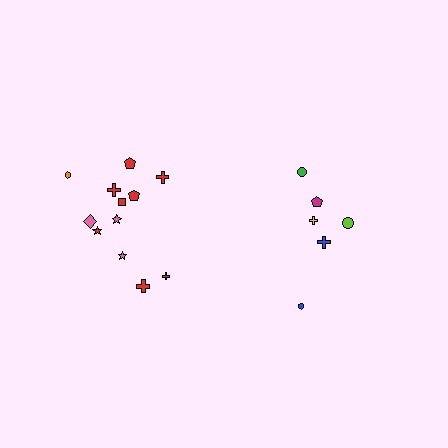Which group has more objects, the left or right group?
The left group.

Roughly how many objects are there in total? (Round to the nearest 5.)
Roughly 20 objects in total.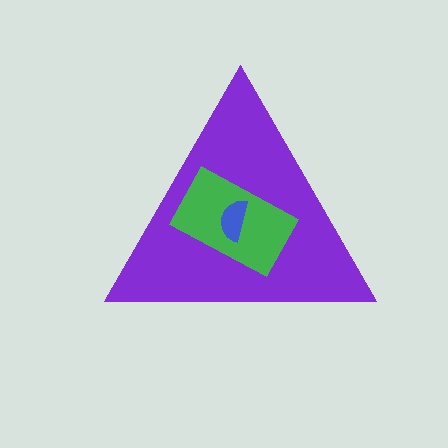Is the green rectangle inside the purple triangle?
Yes.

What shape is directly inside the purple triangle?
The green rectangle.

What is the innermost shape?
The blue semicircle.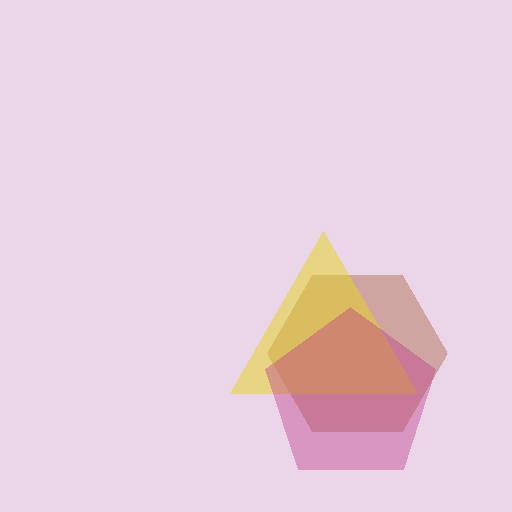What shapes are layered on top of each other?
The layered shapes are: a brown hexagon, a yellow triangle, a magenta pentagon.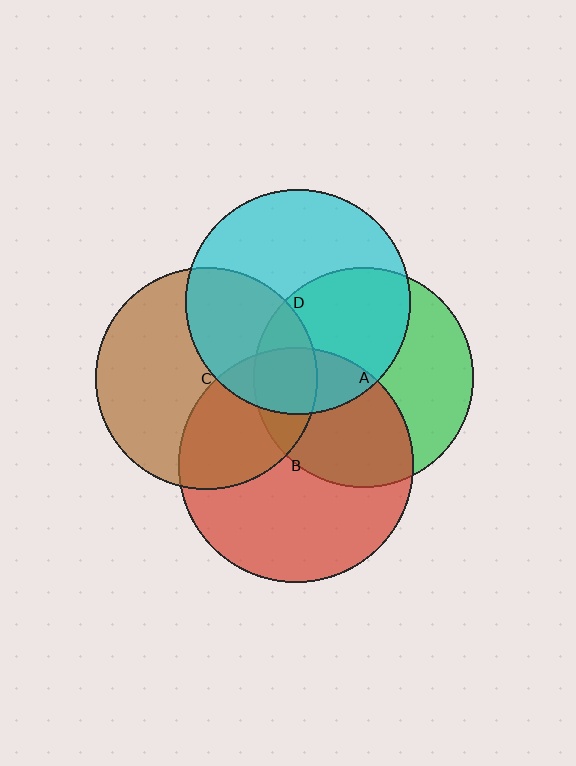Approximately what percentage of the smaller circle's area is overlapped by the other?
Approximately 35%.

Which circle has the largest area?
Circle B (red).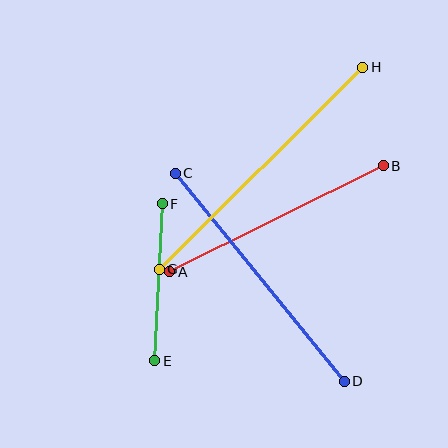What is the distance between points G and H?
The distance is approximately 287 pixels.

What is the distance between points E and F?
The distance is approximately 157 pixels.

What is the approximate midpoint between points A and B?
The midpoint is at approximately (276, 219) pixels.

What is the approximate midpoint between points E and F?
The midpoint is at approximately (158, 282) pixels.